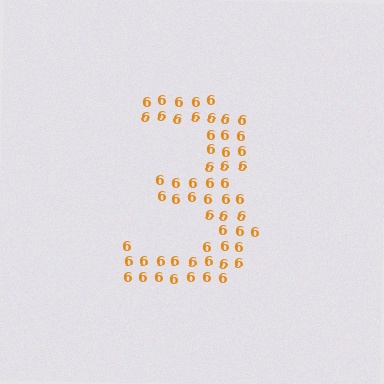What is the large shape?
The large shape is the digit 3.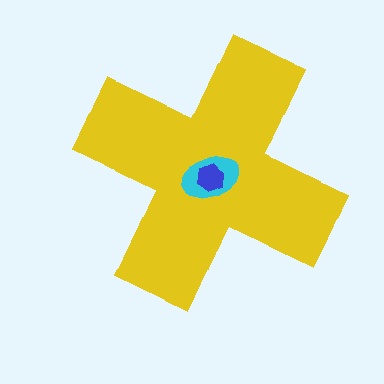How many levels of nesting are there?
3.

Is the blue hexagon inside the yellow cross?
Yes.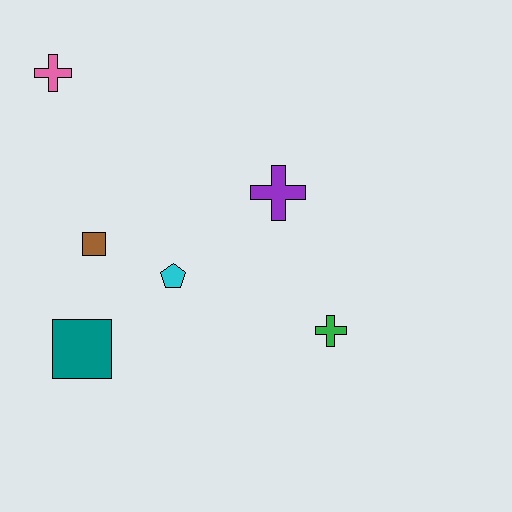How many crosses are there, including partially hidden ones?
There are 3 crosses.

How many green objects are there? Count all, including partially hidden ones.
There is 1 green object.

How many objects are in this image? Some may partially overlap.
There are 6 objects.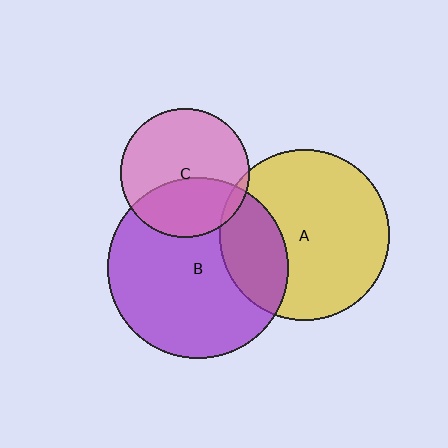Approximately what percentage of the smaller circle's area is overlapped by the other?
Approximately 5%.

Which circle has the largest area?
Circle B (purple).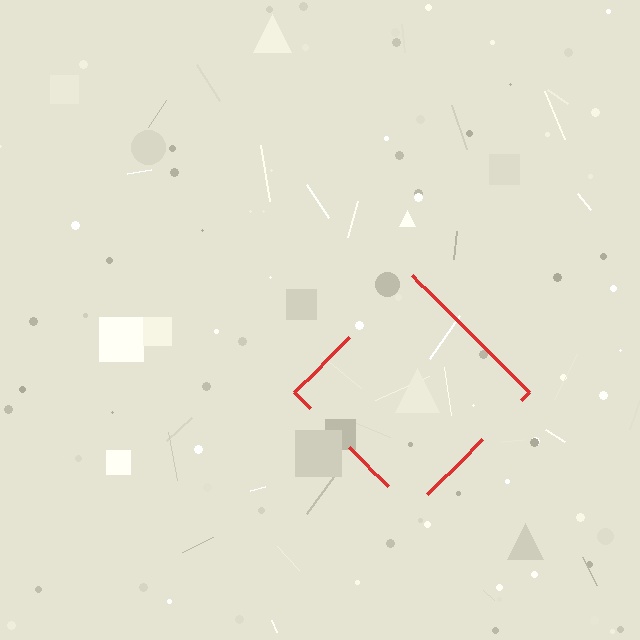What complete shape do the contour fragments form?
The contour fragments form a diamond.